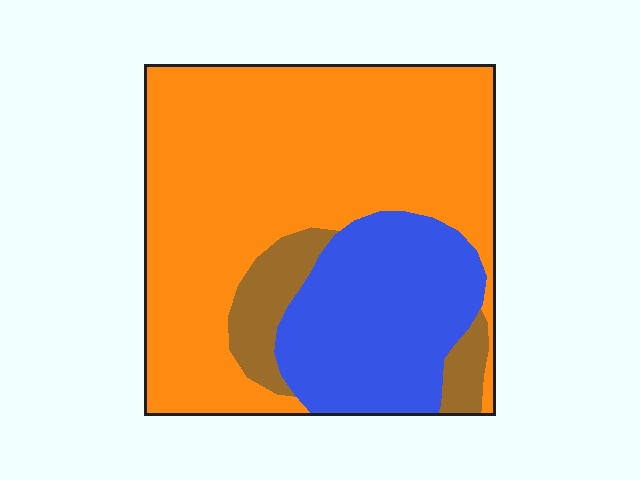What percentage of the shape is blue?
Blue covers around 25% of the shape.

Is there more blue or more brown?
Blue.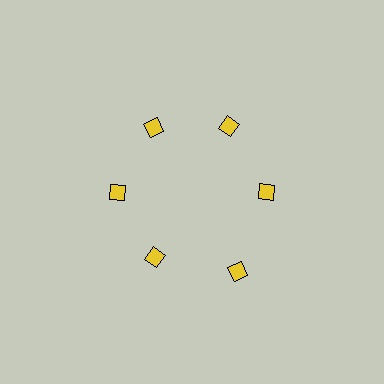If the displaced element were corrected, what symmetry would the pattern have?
It would have 6-fold rotational symmetry — the pattern would map onto itself every 60 degrees.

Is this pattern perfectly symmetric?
No. The 6 yellow diamonds are arranged in a ring, but one element near the 5 o'clock position is pushed outward from the center, breaking the 6-fold rotational symmetry.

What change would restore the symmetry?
The symmetry would be restored by moving it inward, back onto the ring so that all 6 diamonds sit at equal angles and equal distance from the center.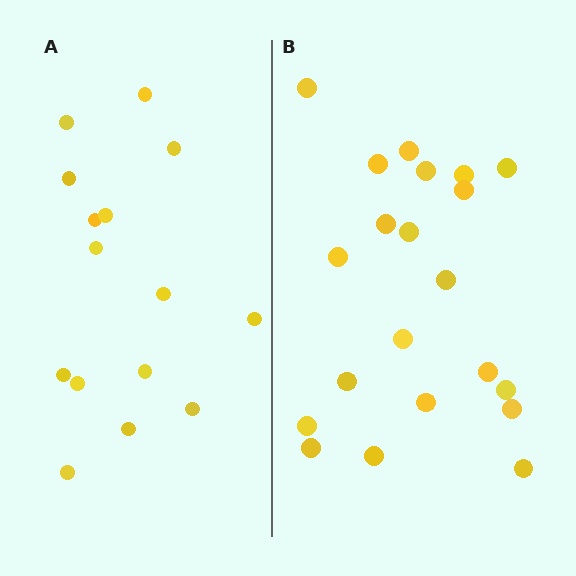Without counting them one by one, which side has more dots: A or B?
Region B (the right region) has more dots.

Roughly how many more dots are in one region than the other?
Region B has about 6 more dots than region A.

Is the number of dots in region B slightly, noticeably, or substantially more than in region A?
Region B has noticeably more, but not dramatically so. The ratio is roughly 1.4 to 1.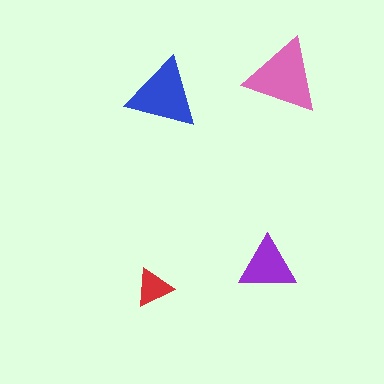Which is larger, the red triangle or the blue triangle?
The blue one.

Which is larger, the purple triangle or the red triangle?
The purple one.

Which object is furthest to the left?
The red triangle is leftmost.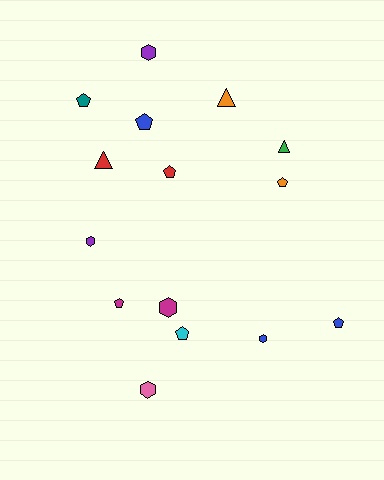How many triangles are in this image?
There are 3 triangles.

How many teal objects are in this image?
There is 1 teal object.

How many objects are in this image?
There are 15 objects.